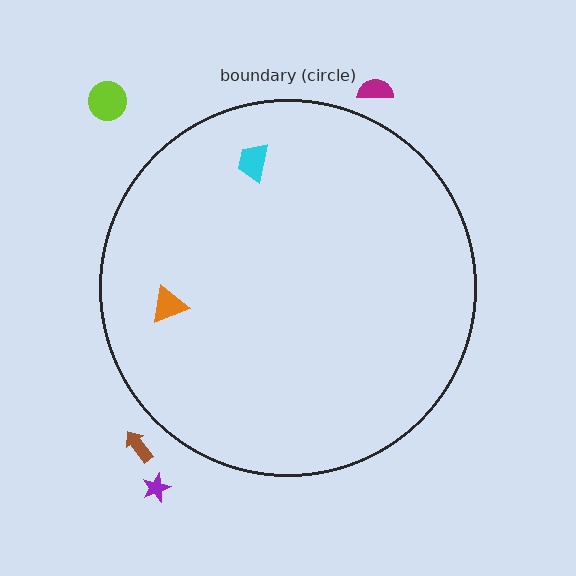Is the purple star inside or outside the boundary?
Outside.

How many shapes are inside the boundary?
2 inside, 4 outside.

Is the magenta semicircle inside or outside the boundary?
Outside.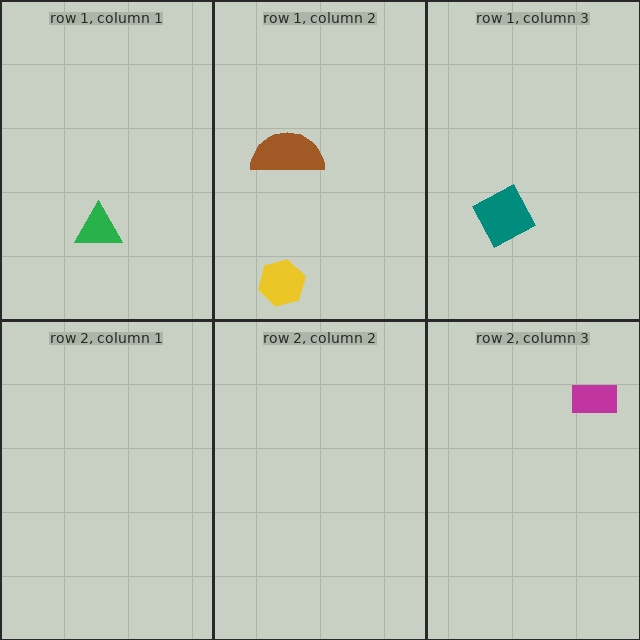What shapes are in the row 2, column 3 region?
The magenta rectangle.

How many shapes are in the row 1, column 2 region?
2.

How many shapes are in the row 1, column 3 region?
1.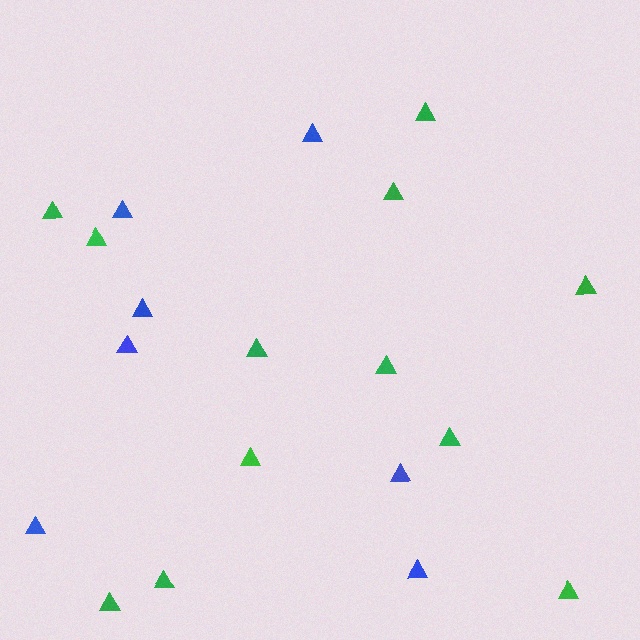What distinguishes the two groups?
There are 2 groups: one group of green triangles (12) and one group of blue triangles (7).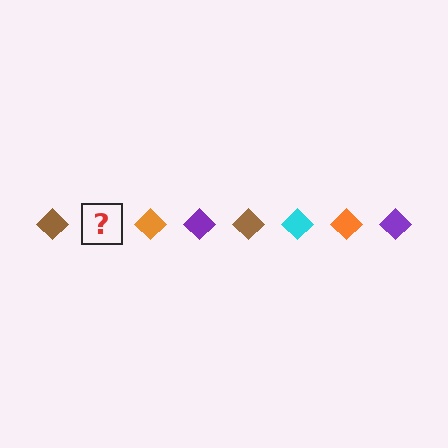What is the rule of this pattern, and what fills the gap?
The rule is that the pattern cycles through brown, cyan, orange, purple diamonds. The gap should be filled with a cyan diamond.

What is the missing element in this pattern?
The missing element is a cyan diamond.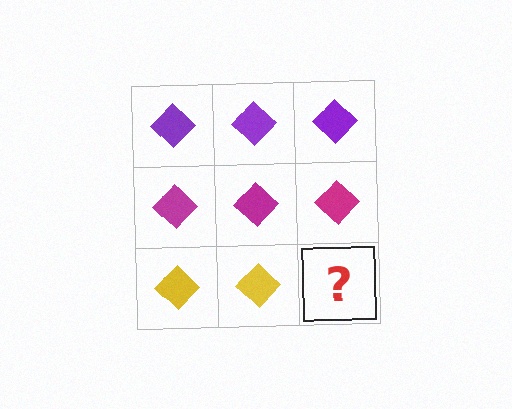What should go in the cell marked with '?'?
The missing cell should contain a yellow diamond.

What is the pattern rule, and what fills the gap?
The rule is that each row has a consistent color. The gap should be filled with a yellow diamond.